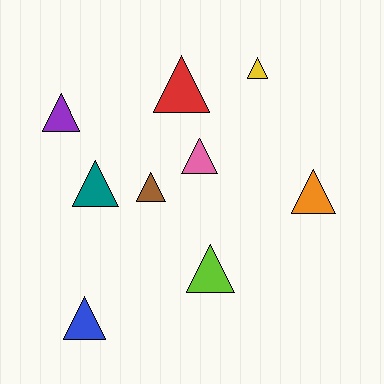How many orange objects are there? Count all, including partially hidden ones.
There is 1 orange object.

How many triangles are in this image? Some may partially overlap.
There are 9 triangles.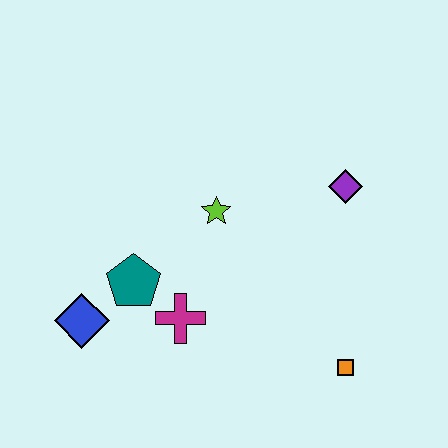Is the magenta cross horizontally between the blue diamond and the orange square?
Yes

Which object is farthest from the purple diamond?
The blue diamond is farthest from the purple diamond.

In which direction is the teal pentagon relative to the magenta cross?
The teal pentagon is to the left of the magenta cross.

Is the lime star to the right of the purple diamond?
No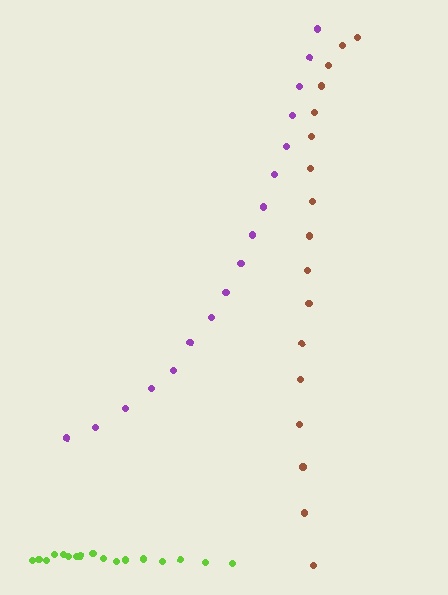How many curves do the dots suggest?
There are 3 distinct paths.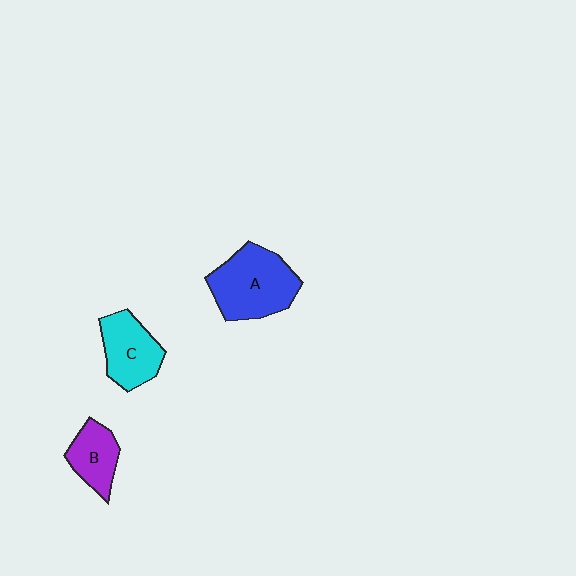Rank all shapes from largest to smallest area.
From largest to smallest: A (blue), C (cyan), B (purple).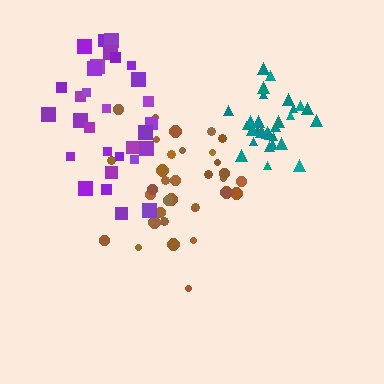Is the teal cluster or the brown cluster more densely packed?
Teal.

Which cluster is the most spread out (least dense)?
Purple.